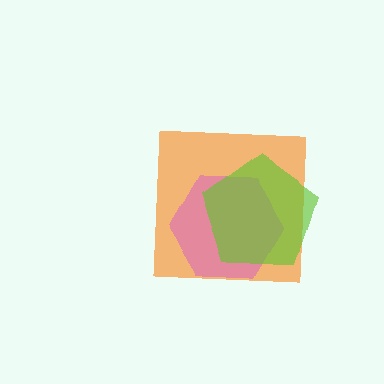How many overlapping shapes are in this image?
There are 3 overlapping shapes in the image.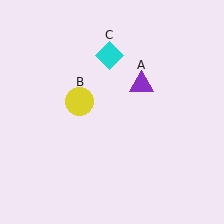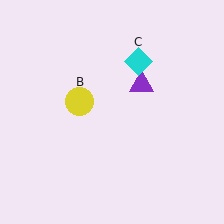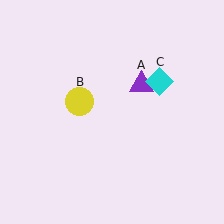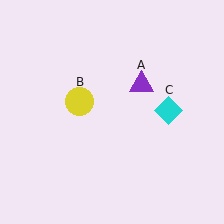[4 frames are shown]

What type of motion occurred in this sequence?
The cyan diamond (object C) rotated clockwise around the center of the scene.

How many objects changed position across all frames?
1 object changed position: cyan diamond (object C).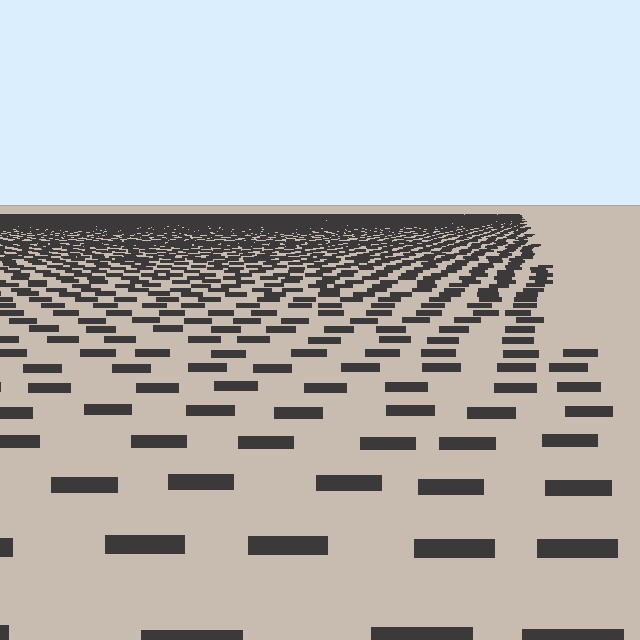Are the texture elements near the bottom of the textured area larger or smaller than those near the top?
Larger. Near the bottom, elements are closer to the viewer and appear at a bigger on-screen size.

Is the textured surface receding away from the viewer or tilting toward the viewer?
The surface is receding away from the viewer. Texture elements get smaller and denser toward the top.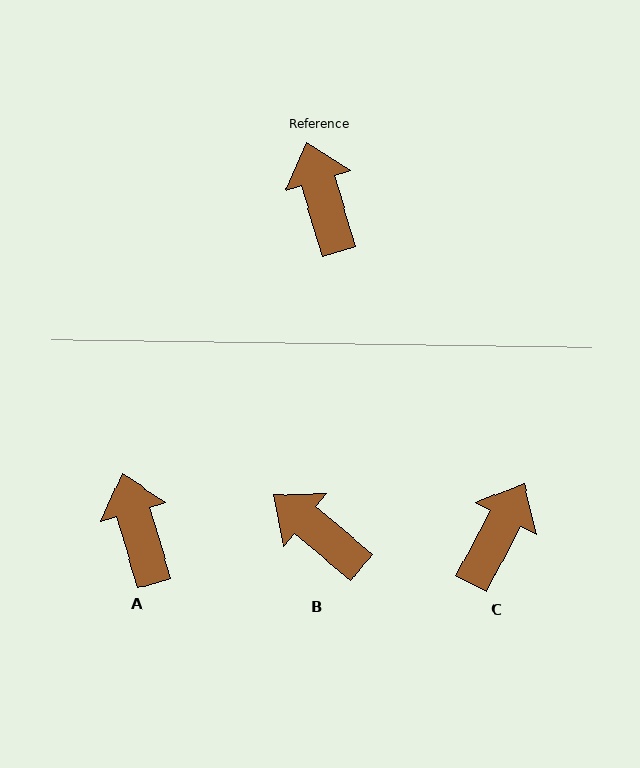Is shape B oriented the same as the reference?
No, it is off by about 34 degrees.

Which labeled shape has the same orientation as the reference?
A.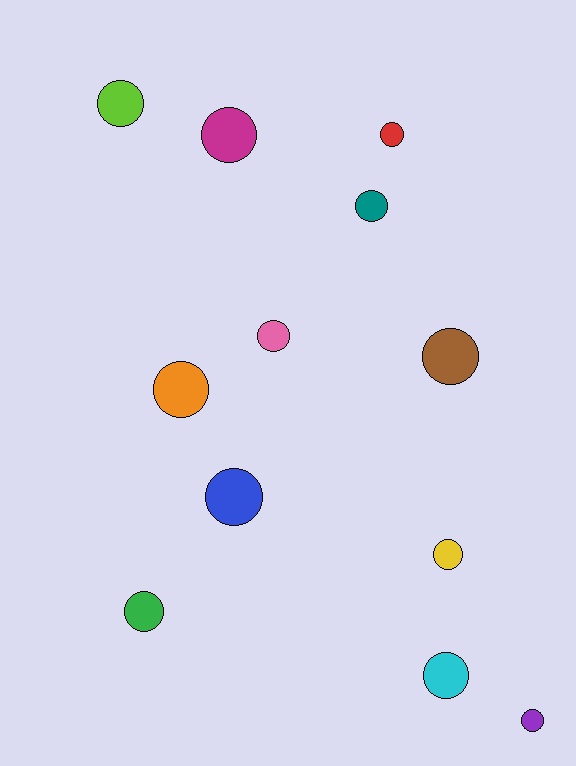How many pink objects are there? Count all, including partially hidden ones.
There is 1 pink object.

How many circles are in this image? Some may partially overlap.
There are 12 circles.